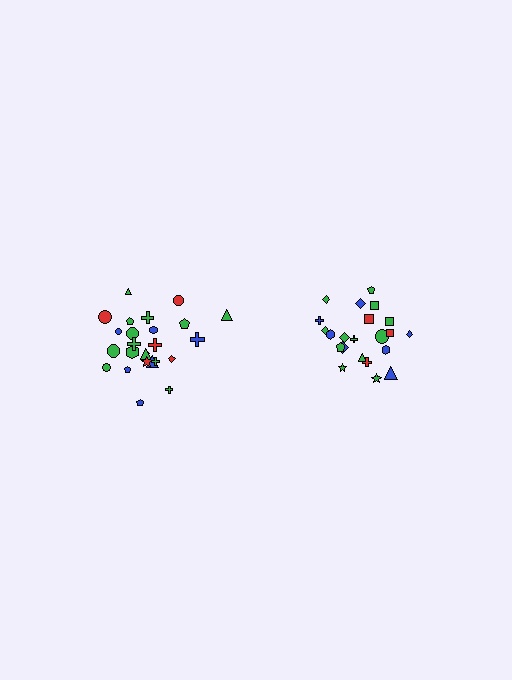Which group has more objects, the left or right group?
The left group.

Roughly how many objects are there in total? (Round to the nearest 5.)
Roughly 45 objects in total.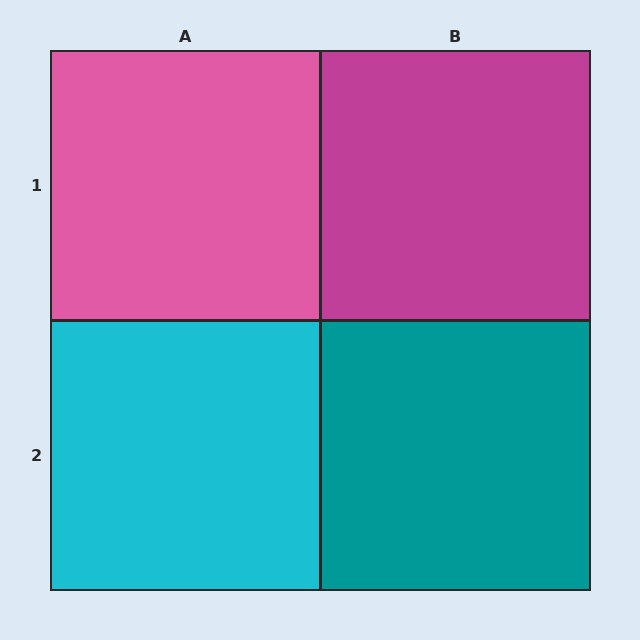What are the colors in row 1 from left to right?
Pink, magenta.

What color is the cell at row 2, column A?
Cyan.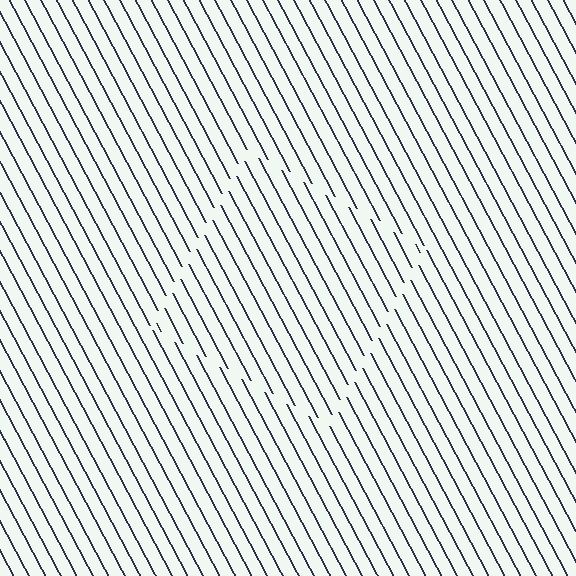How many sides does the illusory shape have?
4 sides — the line-ends trace a square.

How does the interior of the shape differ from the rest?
The interior of the shape contains the same grating, shifted by half a period — the contour is defined by the phase discontinuity where line-ends from the inner and outer gratings abut.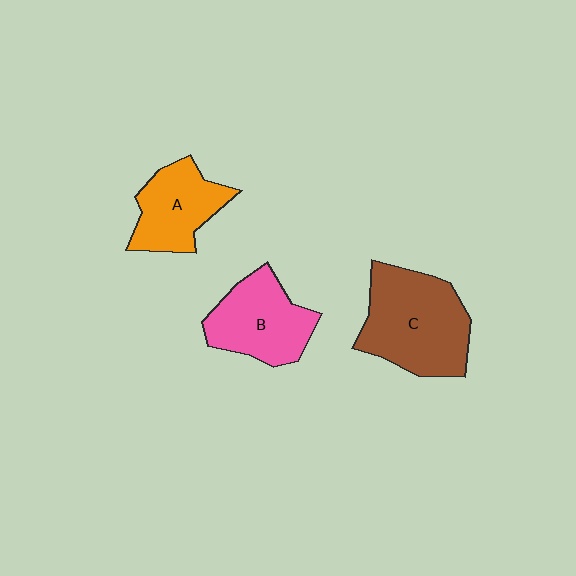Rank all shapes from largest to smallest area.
From largest to smallest: C (brown), B (pink), A (orange).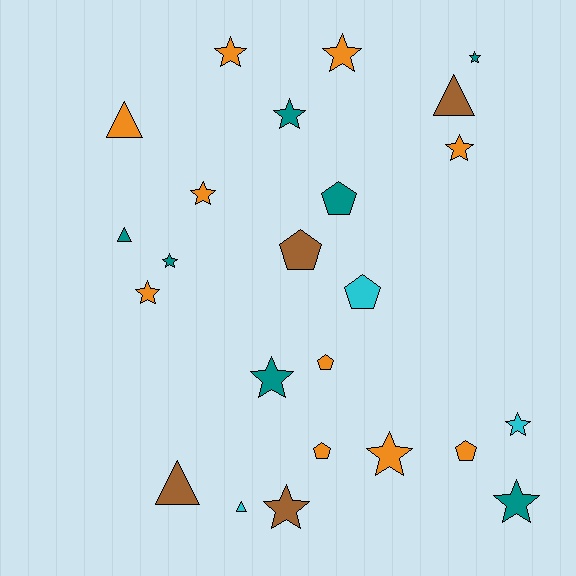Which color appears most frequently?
Orange, with 10 objects.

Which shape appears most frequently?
Star, with 13 objects.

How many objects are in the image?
There are 24 objects.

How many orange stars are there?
There are 6 orange stars.